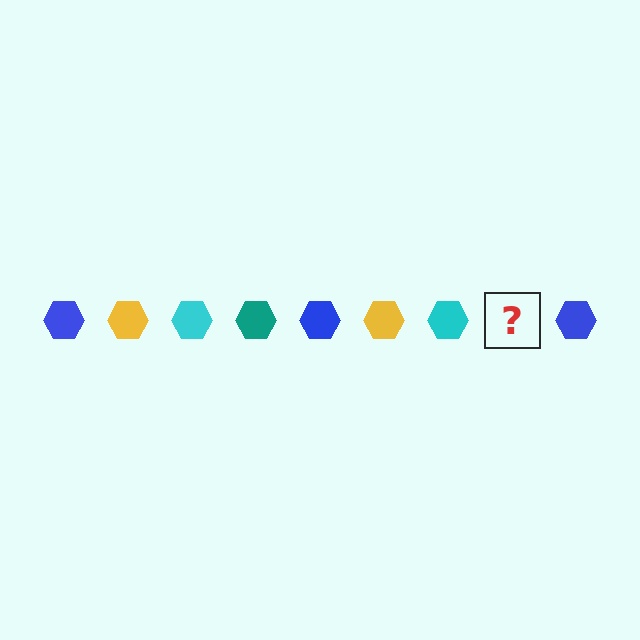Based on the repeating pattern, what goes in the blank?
The blank should be a teal hexagon.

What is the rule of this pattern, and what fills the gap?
The rule is that the pattern cycles through blue, yellow, cyan, teal hexagons. The gap should be filled with a teal hexagon.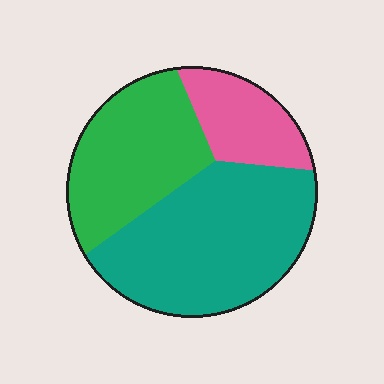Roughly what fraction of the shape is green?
Green covers roughly 35% of the shape.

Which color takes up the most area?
Teal, at roughly 50%.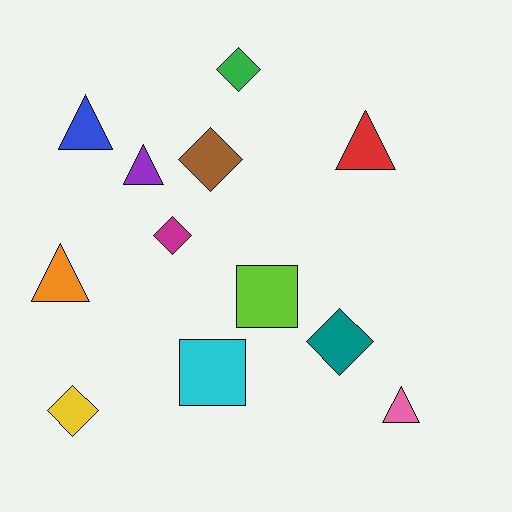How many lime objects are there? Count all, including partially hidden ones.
There is 1 lime object.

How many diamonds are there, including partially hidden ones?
There are 5 diamonds.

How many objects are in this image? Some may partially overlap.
There are 12 objects.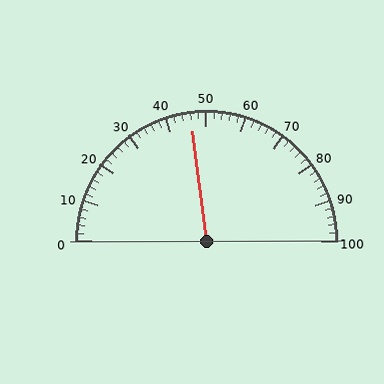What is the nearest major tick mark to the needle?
The nearest major tick mark is 50.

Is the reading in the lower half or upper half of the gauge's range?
The reading is in the lower half of the range (0 to 100).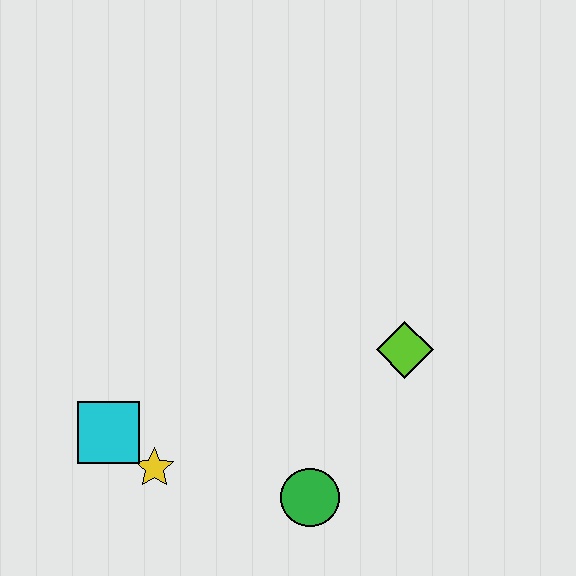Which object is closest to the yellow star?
The cyan square is closest to the yellow star.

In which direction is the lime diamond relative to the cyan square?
The lime diamond is to the right of the cyan square.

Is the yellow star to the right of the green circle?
No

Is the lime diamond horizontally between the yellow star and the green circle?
No